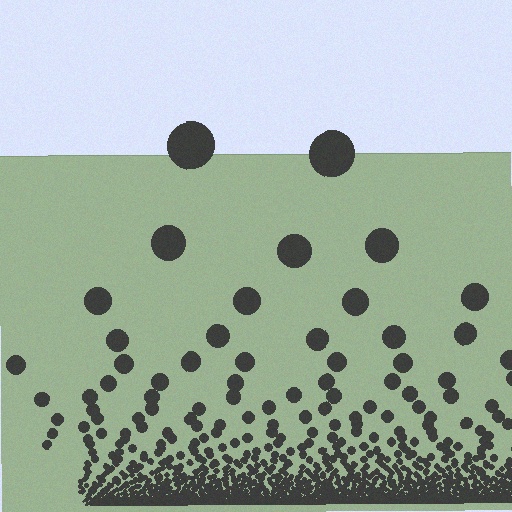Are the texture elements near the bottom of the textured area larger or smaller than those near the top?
Smaller. The gradient is inverted — elements near the bottom are smaller and denser.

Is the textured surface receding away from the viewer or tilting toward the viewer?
The surface appears to tilt toward the viewer. Texture elements get larger and sparser toward the top.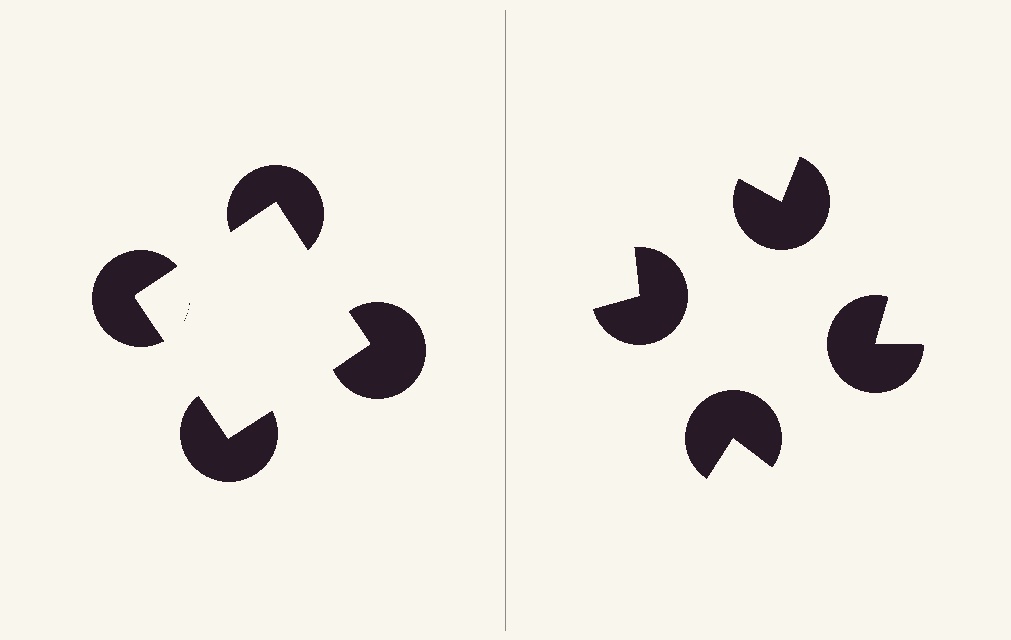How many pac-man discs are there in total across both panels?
8 — 4 on each side.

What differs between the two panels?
The pac-man discs are positioned identically on both sides; only the wedge orientations differ. On the left they align to a square; on the right they are misaligned.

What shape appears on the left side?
An illusory square.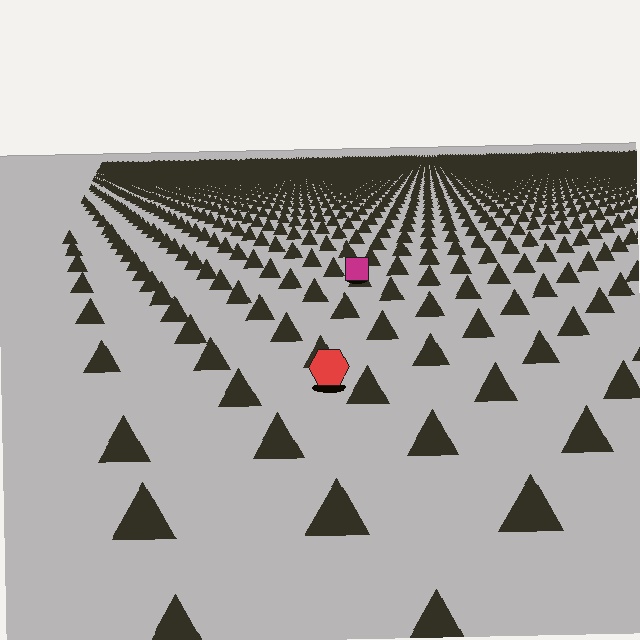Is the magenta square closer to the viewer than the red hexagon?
No. The red hexagon is closer — you can tell from the texture gradient: the ground texture is coarser near it.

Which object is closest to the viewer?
The red hexagon is closest. The texture marks near it are larger and more spread out.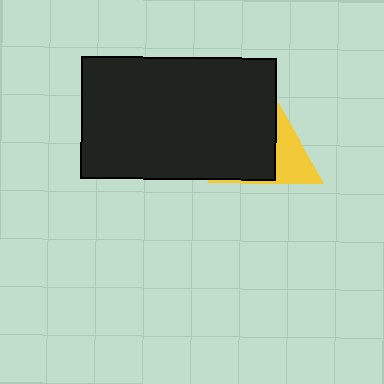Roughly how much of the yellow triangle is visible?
A small part of it is visible (roughly 39%).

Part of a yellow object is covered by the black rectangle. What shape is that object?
It is a triangle.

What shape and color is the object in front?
The object in front is a black rectangle.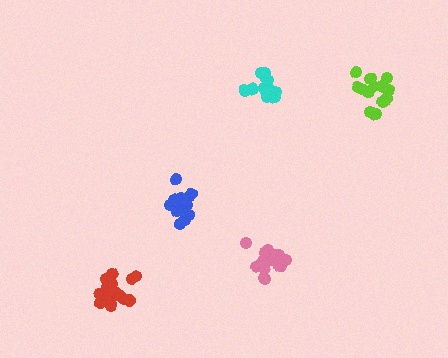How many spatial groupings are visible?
There are 5 spatial groupings.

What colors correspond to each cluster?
The clusters are colored: pink, lime, red, cyan, blue.